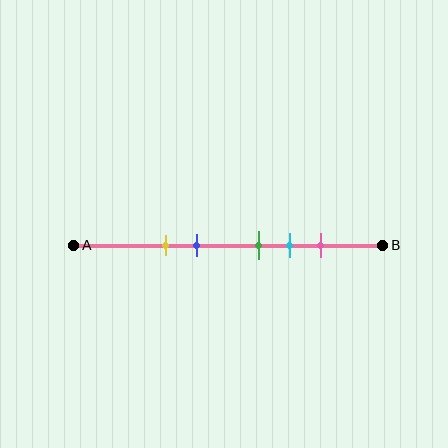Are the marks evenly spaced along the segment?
No, the marks are not evenly spaced.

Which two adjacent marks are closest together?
The green and cyan marks are the closest adjacent pair.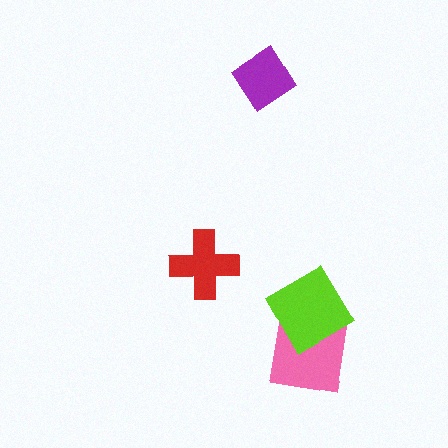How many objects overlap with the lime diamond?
1 object overlaps with the lime diamond.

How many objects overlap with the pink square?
1 object overlaps with the pink square.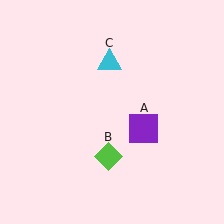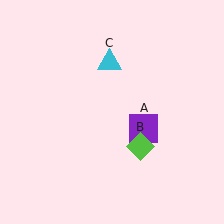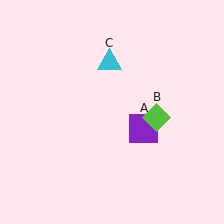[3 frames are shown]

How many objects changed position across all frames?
1 object changed position: lime diamond (object B).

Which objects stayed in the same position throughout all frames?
Purple square (object A) and cyan triangle (object C) remained stationary.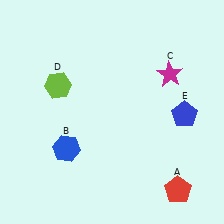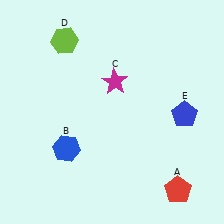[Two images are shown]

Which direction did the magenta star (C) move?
The magenta star (C) moved left.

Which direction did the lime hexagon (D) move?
The lime hexagon (D) moved up.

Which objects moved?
The objects that moved are: the magenta star (C), the lime hexagon (D).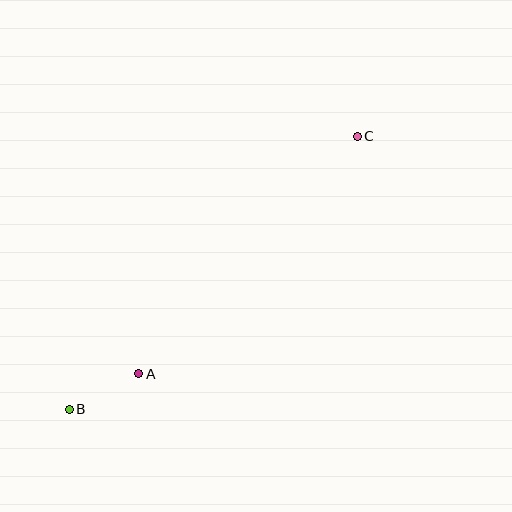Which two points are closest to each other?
Points A and B are closest to each other.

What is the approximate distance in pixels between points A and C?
The distance between A and C is approximately 323 pixels.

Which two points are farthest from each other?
Points B and C are farthest from each other.